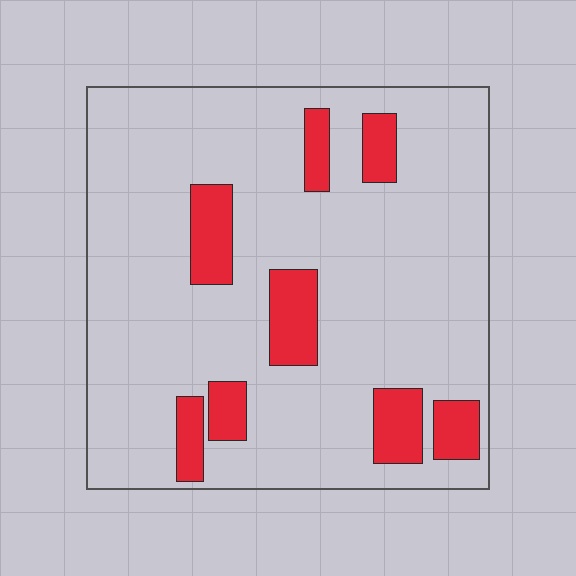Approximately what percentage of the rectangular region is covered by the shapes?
Approximately 15%.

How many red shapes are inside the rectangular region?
8.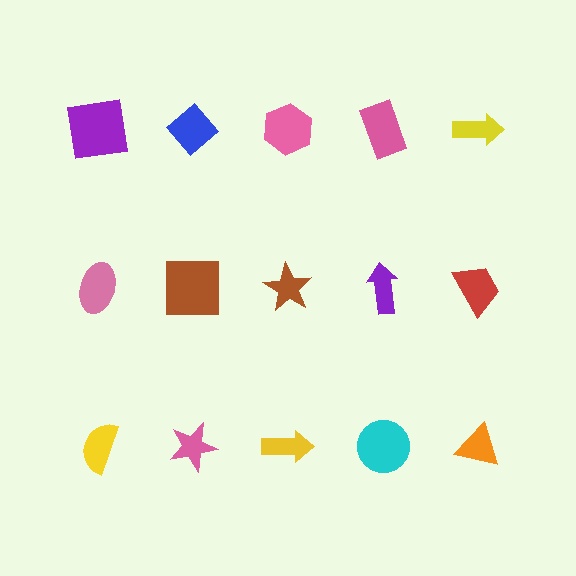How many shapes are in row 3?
5 shapes.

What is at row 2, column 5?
A red trapezoid.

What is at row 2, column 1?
A pink ellipse.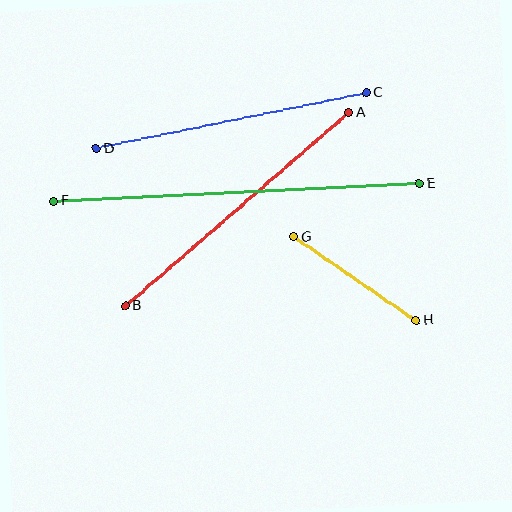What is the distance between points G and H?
The distance is approximately 148 pixels.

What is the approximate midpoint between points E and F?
The midpoint is at approximately (237, 192) pixels.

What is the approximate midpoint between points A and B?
The midpoint is at approximately (237, 209) pixels.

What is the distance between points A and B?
The distance is approximately 295 pixels.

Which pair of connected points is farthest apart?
Points E and F are farthest apart.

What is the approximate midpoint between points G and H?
The midpoint is at approximately (355, 279) pixels.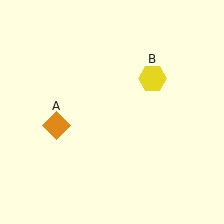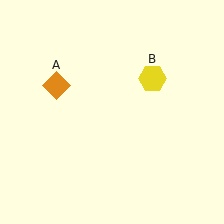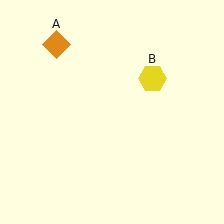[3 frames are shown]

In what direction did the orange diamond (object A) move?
The orange diamond (object A) moved up.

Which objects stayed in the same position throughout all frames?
Yellow hexagon (object B) remained stationary.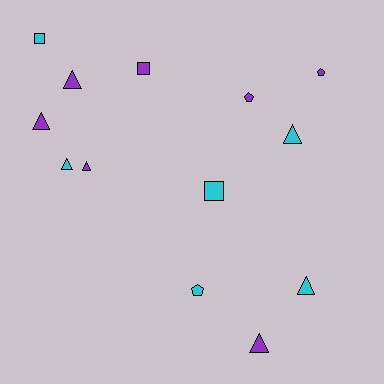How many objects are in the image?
There are 13 objects.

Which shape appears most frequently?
Triangle, with 7 objects.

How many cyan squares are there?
There are 2 cyan squares.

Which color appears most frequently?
Purple, with 7 objects.